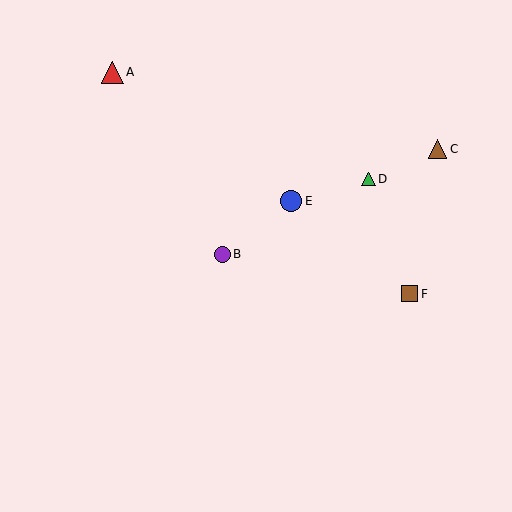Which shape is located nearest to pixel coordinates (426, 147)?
The brown triangle (labeled C) at (437, 149) is nearest to that location.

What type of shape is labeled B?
Shape B is a purple circle.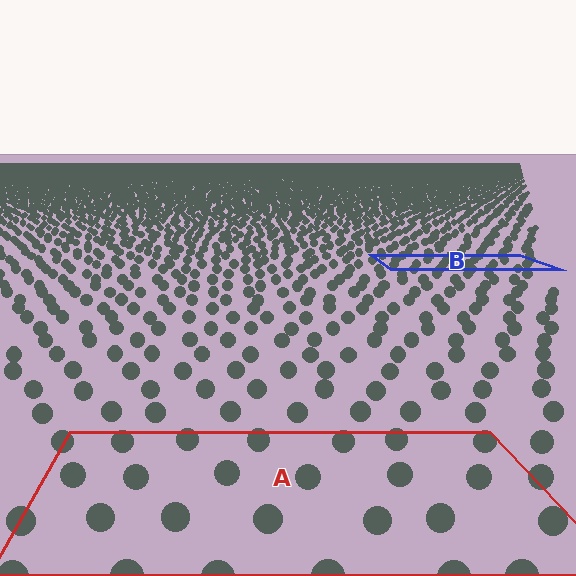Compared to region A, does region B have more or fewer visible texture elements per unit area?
Region B has more texture elements per unit area — they are packed more densely because it is farther away.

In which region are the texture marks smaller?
The texture marks are smaller in region B, because it is farther away.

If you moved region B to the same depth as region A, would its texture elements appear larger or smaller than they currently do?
They would appear larger. At a closer depth, the same texture elements are projected at a bigger on-screen size.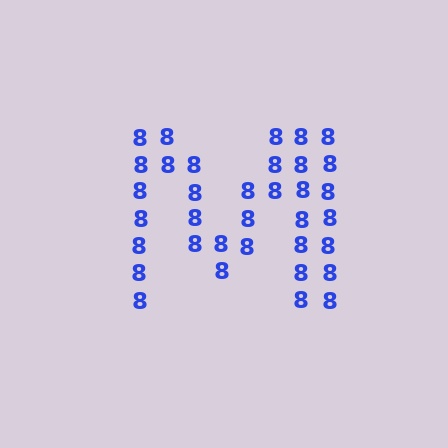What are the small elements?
The small elements are digit 8's.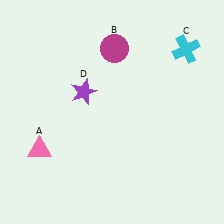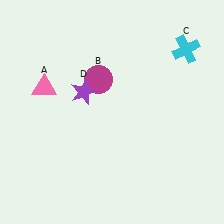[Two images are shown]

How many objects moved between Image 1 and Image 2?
2 objects moved between the two images.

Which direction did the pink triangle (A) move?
The pink triangle (A) moved up.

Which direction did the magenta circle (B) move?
The magenta circle (B) moved down.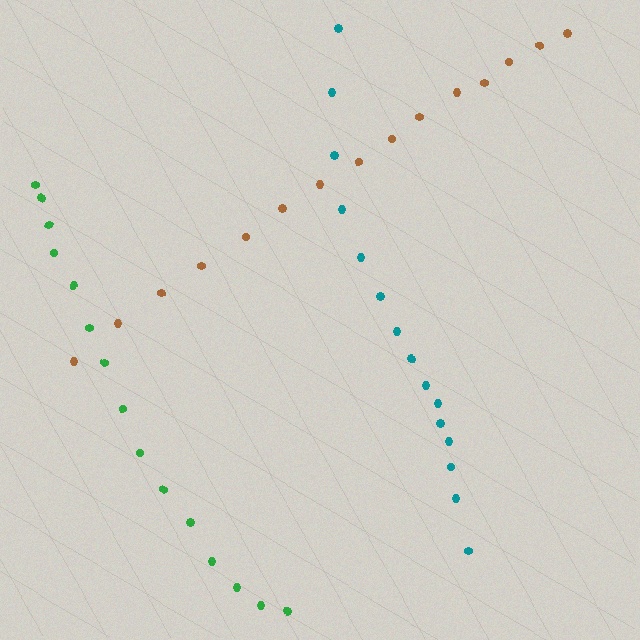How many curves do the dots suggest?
There are 3 distinct paths.